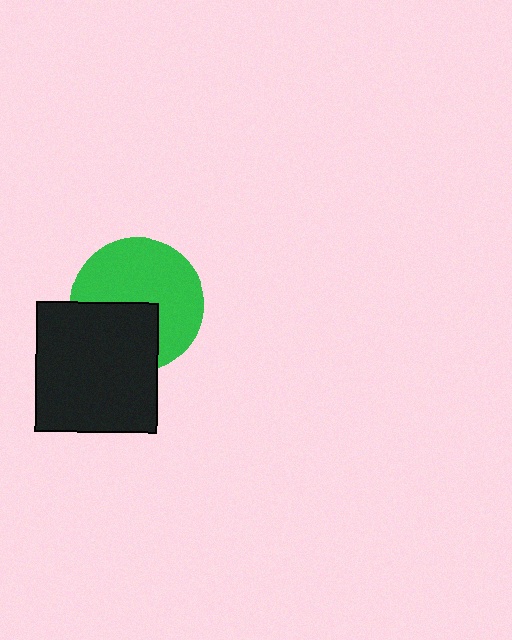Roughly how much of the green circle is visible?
About half of it is visible (roughly 63%).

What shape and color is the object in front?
The object in front is a black rectangle.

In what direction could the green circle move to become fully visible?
The green circle could move up. That would shift it out from behind the black rectangle entirely.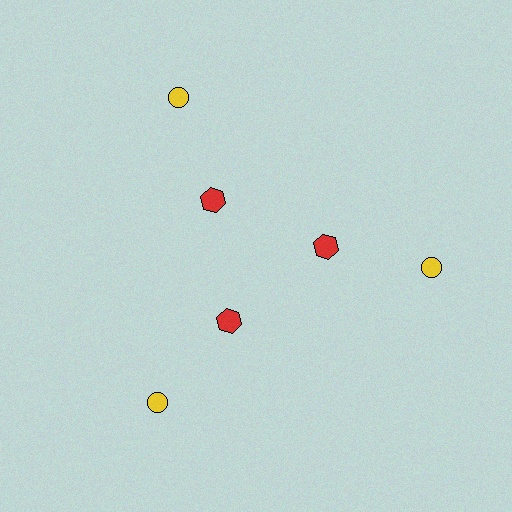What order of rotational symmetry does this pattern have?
This pattern has 3-fold rotational symmetry.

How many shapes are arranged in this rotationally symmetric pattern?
There are 6 shapes, arranged in 3 groups of 2.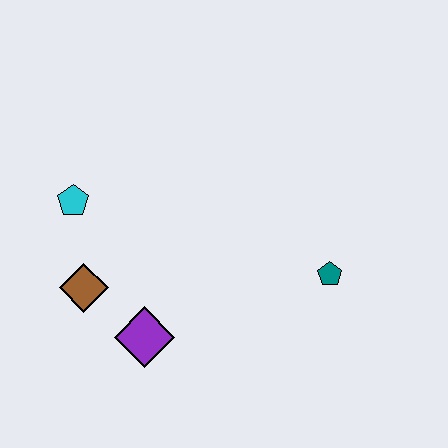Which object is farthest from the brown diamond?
The teal pentagon is farthest from the brown diamond.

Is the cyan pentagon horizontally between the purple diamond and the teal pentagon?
No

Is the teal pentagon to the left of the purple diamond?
No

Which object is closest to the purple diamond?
The brown diamond is closest to the purple diamond.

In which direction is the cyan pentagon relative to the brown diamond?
The cyan pentagon is above the brown diamond.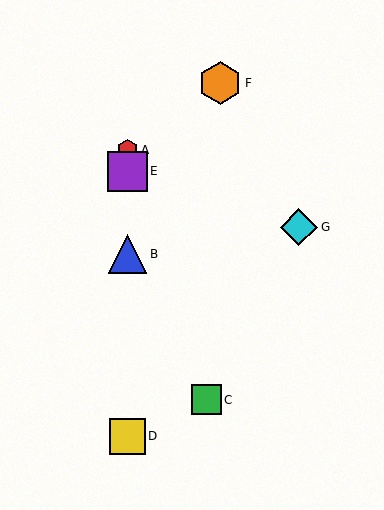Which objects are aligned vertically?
Objects A, B, D, E are aligned vertically.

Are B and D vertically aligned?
Yes, both are at x≈127.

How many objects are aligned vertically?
4 objects (A, B, D, E) are aligned vertically.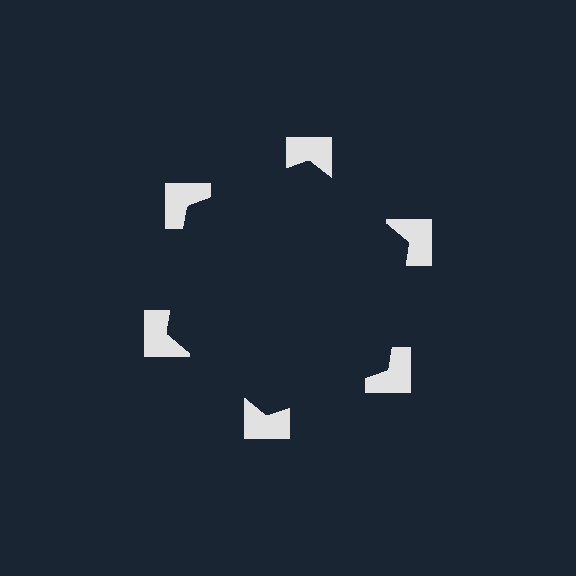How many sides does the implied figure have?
6 sides.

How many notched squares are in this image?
There are 6 — one at each vertex of the illusory hexagon.